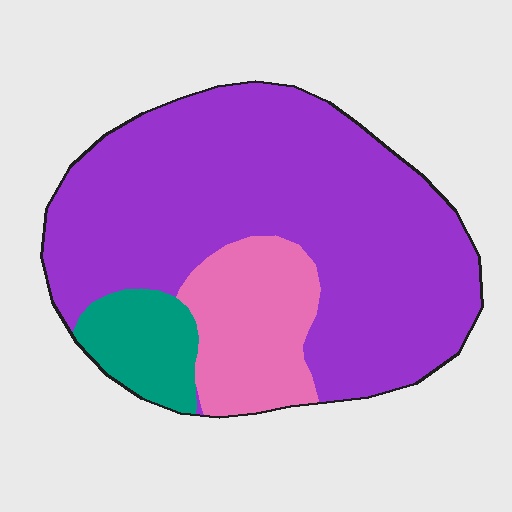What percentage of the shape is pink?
Pink covers 18% of the shape.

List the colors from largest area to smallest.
From largest to smallest: purple, pink, teal.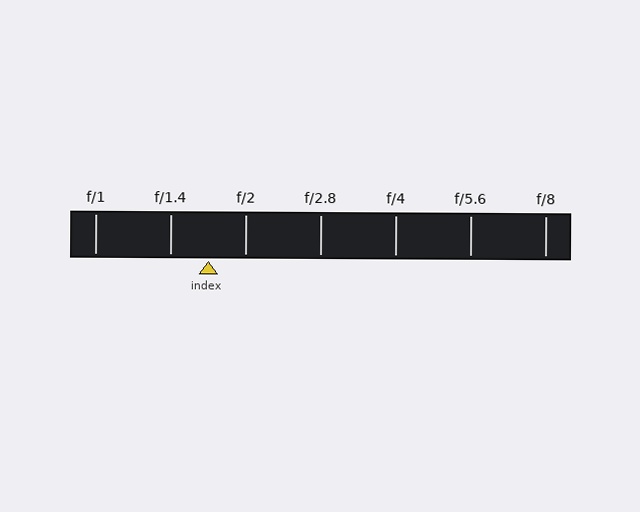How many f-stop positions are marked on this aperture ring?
There are 7 f-stop positions marked.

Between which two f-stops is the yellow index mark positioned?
The index mark is between f/1.4 and f/2.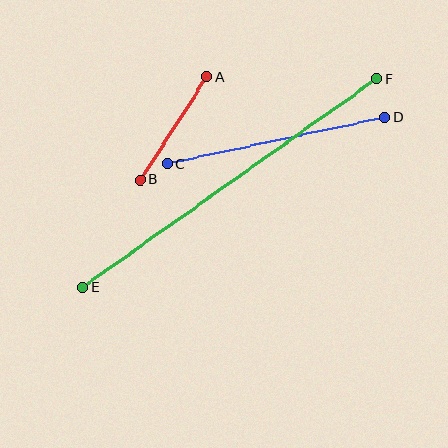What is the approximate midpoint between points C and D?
The midpoint is at approximately (276, 140) pixels.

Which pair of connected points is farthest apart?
Points E and F are farthest apart.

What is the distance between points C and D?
The distance is approximately 223 pixels.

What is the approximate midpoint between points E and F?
The midpoint is at approximately (230, 183) pixels.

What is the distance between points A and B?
The distance is approximately 122 pixels.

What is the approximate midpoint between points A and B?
The midpoint is at approximately (174, 129) pixels.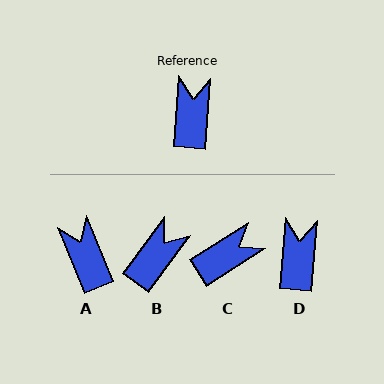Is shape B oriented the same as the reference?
No, it is off by about 31 degrees.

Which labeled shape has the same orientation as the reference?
D.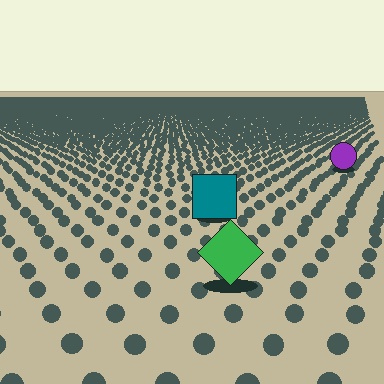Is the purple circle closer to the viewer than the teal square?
No. The teal square is closer — you can tell from the texture gradient: the ground texture is coarser near it.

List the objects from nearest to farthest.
From nearest to farthest: the green diamond, the teal square, the purple circle.